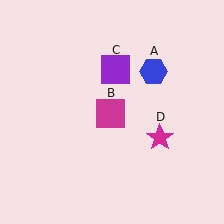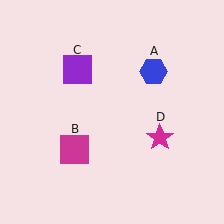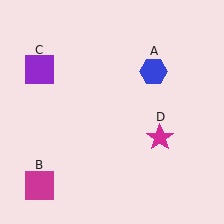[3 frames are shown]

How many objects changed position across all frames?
2 objects changed position: magenta square (object B), purple square (object C).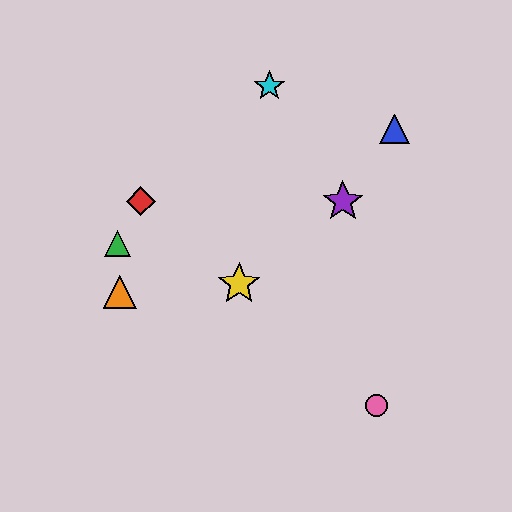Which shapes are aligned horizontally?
The red diamond, the purple star are aligned horizontally.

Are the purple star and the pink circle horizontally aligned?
No, the purple star is at y≈201 and the pink circle is at y≈405.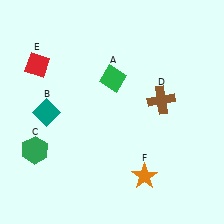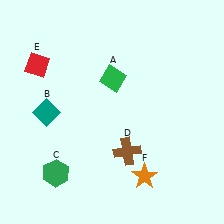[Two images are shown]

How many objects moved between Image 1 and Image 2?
2 objects moved between the two images.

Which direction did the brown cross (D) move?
The brown cross (D) moved down.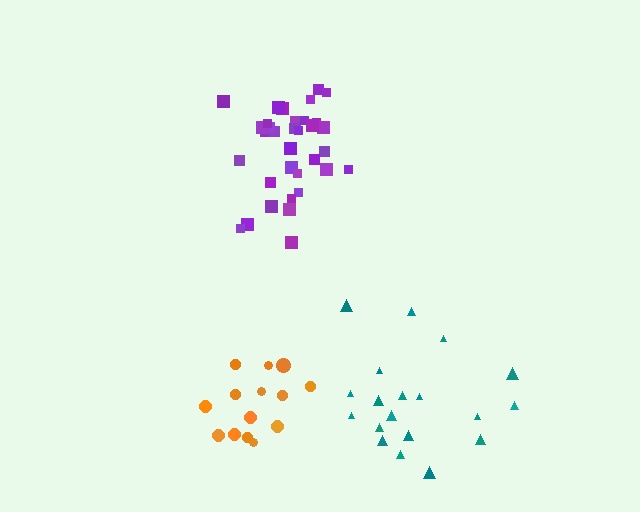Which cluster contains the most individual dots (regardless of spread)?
Purple (35).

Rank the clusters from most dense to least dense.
purple, orange, teal.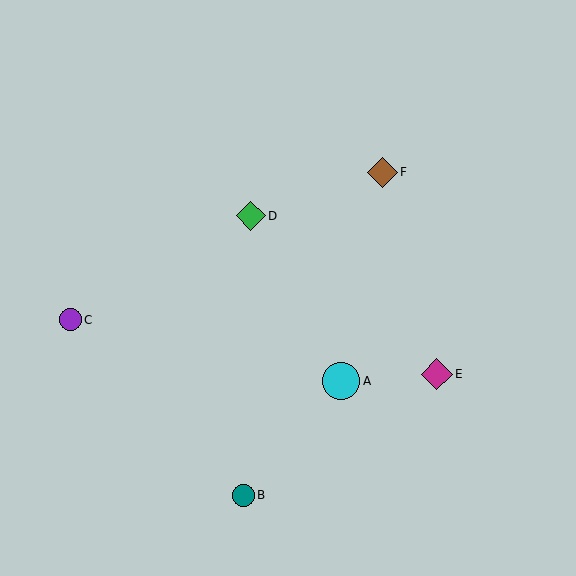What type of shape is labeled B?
Shape B is a teal circle.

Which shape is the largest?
The cyan circle (labeled A) is the largest.